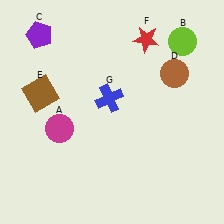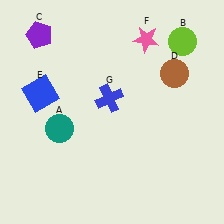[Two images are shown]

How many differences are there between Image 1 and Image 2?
There are 3 differences between the two images.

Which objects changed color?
A changed from magenta to teal. E changed from brown to blue. F changed from red to pink.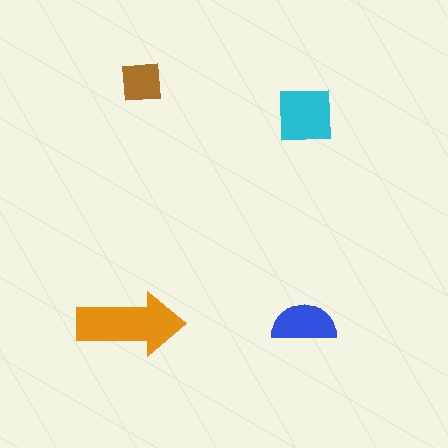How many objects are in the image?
There are 4 objects in the image.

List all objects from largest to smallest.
The orange arrow, the cyan square, the blue semicircle, the brown square.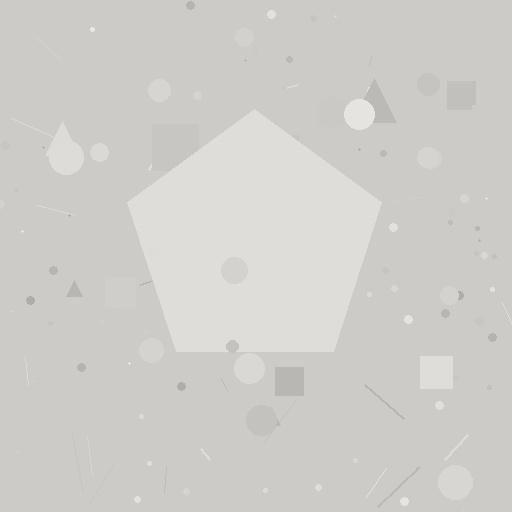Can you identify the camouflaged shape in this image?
The camouflaged shape is a pentagon.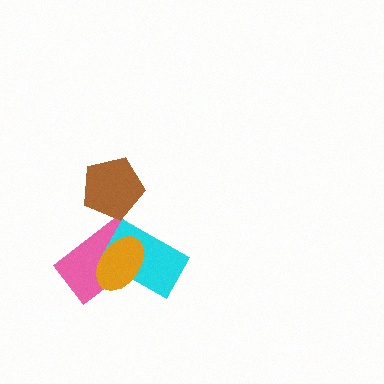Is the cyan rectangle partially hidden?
Yes, it is partially covered by another shape.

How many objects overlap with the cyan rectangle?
2 objects overlap with the cyan rectangle.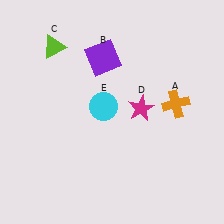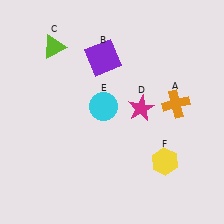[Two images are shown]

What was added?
A yellow hexagon (F) was added in Image 2.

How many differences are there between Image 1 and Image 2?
There is 1 difference between the two images.